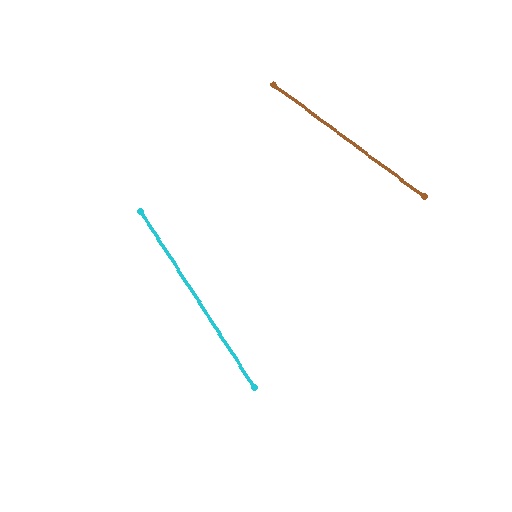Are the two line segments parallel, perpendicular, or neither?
Neither parallel nor perpendicular — they differ by about 21°.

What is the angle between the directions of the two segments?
Approximately 21 degrees.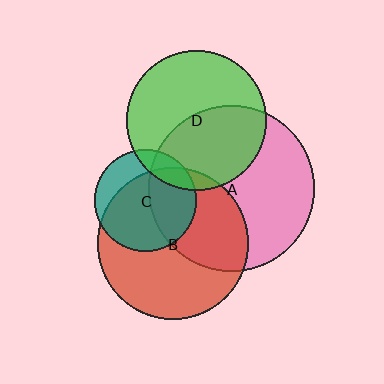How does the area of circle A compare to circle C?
Approximately 2.7 times.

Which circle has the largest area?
Circle A (pink).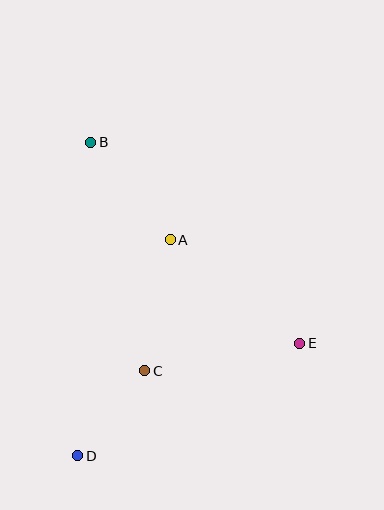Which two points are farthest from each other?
Points B and D are farthest from each other.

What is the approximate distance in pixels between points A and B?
The distance between A and B is approximately 126 pixels.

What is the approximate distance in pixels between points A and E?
The distance between A and E is approximately 166 pixels.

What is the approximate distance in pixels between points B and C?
The distance between B and C is approximately 235 pixels.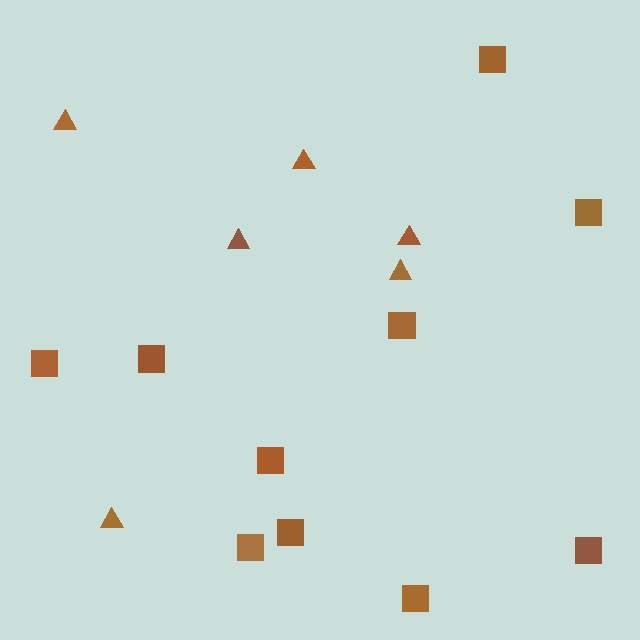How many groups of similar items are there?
There are 2 groups: one group of squares (10) and one group of triangles (6).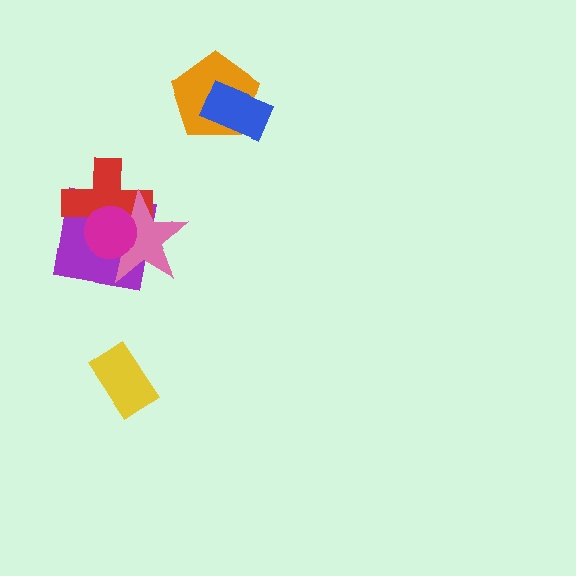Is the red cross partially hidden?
Yes, it is partially covered by another shape.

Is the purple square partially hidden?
Yes, it is partially covered by another shape.